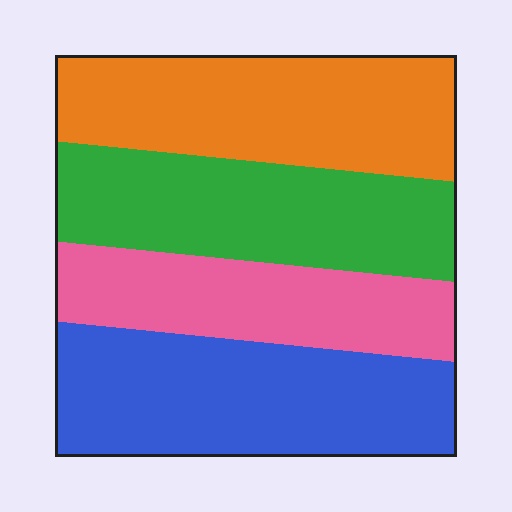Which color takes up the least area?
Pink, at roughly 20%.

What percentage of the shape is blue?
Blue takes up about one quarter (1/4) of the shape.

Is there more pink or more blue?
Blue.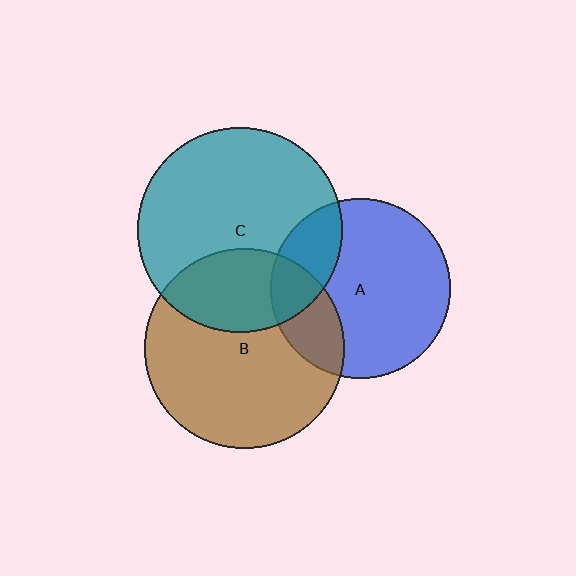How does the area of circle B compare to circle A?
Approximately 1.2 times.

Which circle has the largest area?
Circle C (teal).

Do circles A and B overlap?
Yes.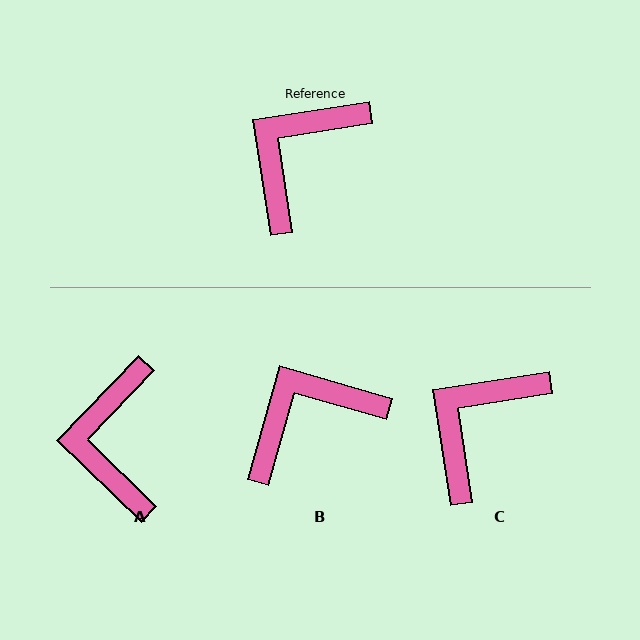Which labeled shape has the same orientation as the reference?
C.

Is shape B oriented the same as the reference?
No, it is off by about 24 degrees.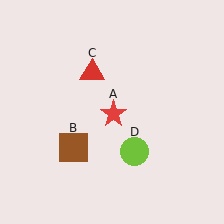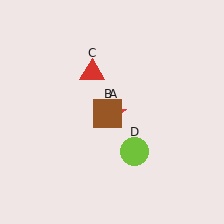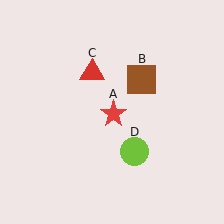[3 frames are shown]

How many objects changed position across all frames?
1 object changed position: brown square (object B).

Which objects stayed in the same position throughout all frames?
Red star (object A) and red triangle (object C) and lime circle (object D) remained stationary.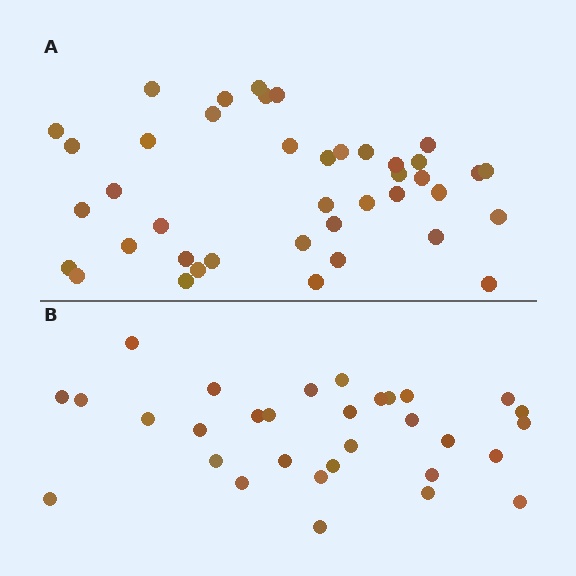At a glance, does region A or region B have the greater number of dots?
Region A (the top region) has more dots.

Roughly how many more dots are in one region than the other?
Region A has roughly 10 or so more dots than region B.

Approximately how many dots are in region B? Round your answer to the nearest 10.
About 30 dots. (The exact count is 31, which rounds to 30.)